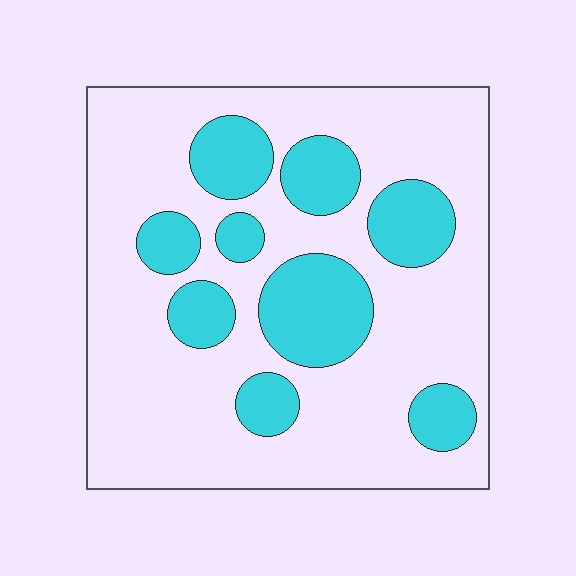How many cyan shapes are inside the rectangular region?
9.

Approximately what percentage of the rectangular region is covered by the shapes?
Approximately 25%.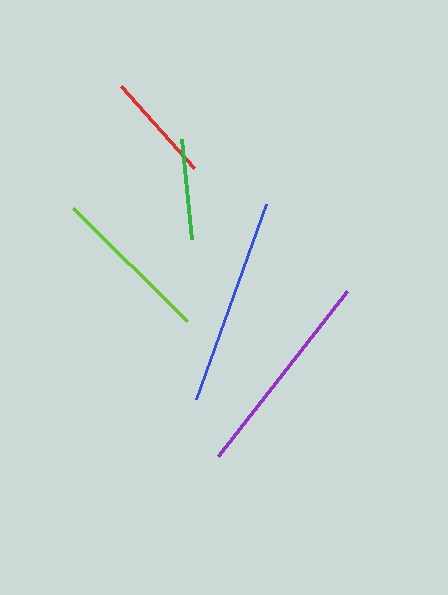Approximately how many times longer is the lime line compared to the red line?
The lime line is approximately 1.5 times the length of the red line.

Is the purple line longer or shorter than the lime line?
The purple line is longer than the lime line.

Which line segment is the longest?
The purple line is the longest at approximately 209 pixels.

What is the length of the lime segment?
The lime segment is approximately 161 pixels long.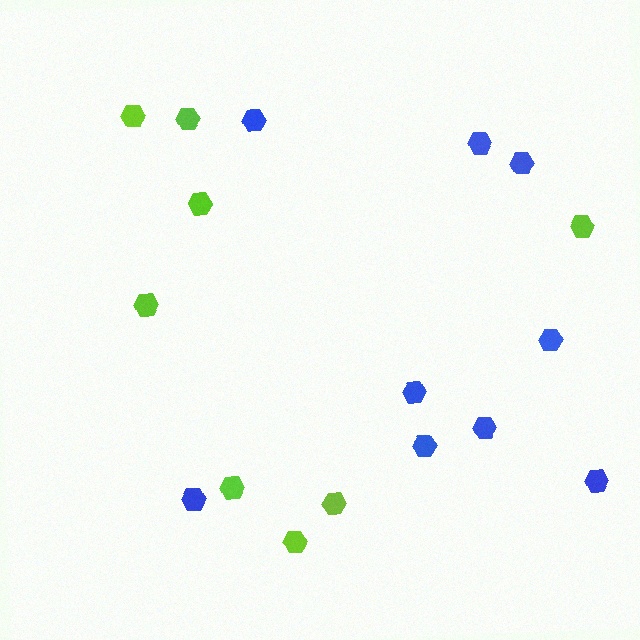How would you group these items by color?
There are 2 groups: one group of blue hexagons (9) and one group of lime hexagons (8).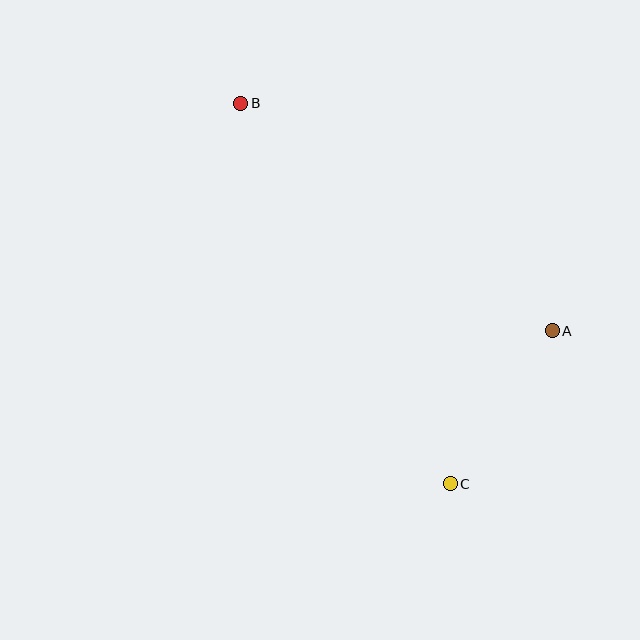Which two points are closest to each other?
Points A and C are closest to each other.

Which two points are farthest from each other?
Points B and C are farthest from each other.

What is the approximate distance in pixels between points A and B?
The distance between A and B is approximately 386 pixels.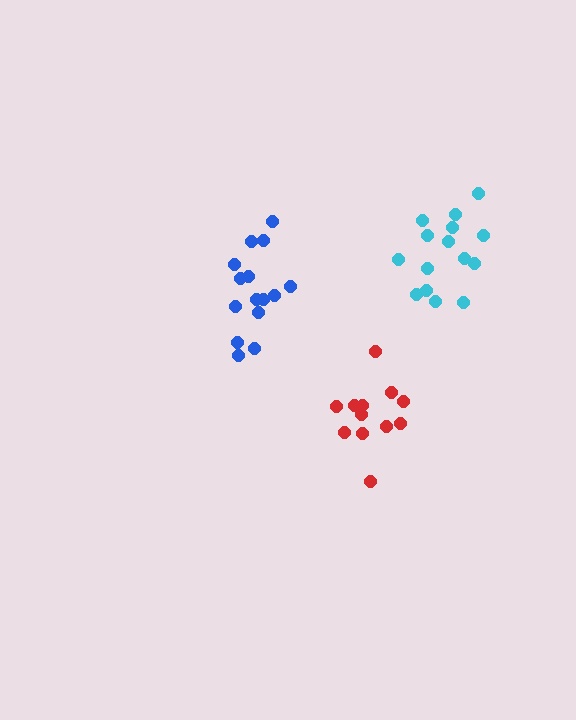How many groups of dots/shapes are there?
There are 3 groups.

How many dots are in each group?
Group 1: 12 dots, Group 2: 15 dots, Group 3: 15 dots (42 total).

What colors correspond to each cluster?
The clusters are colored: red, blue, cyan.